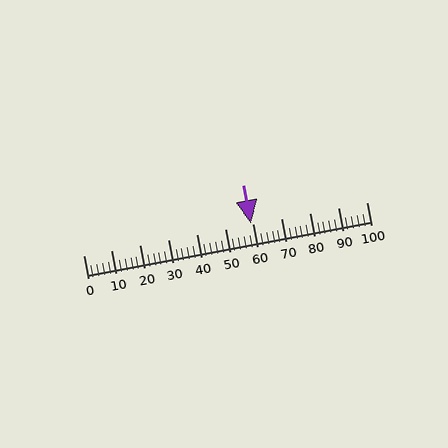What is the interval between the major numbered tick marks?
The major tick marks are spaced 10 units apart.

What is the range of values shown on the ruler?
The ruler shows values from 0 to 100.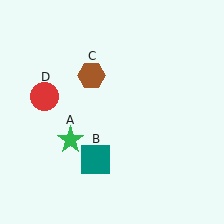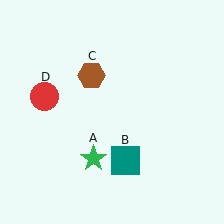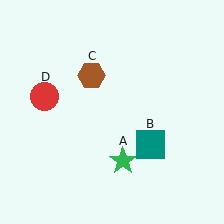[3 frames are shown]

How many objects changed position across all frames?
2 objects changed position: green star (object A), teal square (object B).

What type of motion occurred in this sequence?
The green star (object A), teal square (object B) rotated counterclockwise around the center of the scene.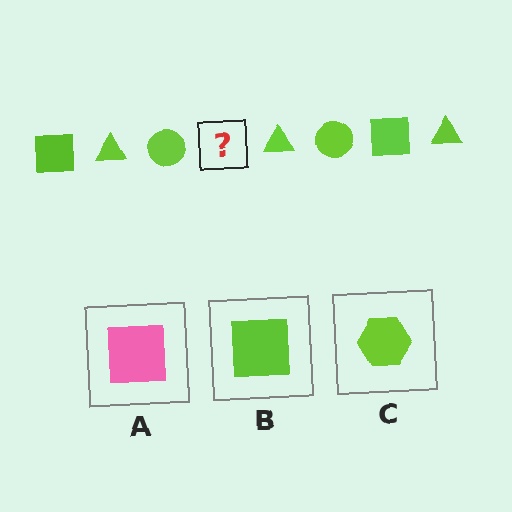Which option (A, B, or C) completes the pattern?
B.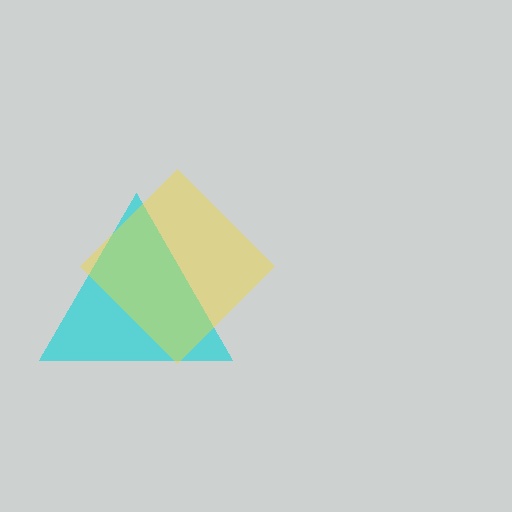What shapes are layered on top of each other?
The layered shapes are: a cyan triangle, a yellow diamond.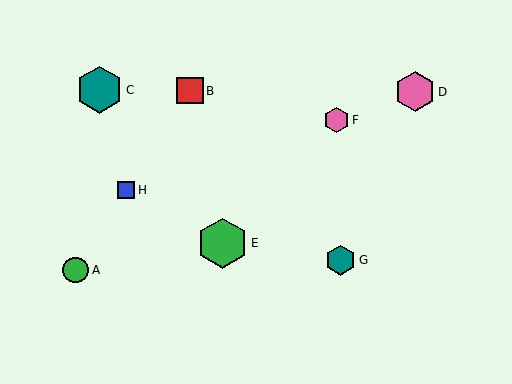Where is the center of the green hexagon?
The center of the green hexagon is at (223, 243).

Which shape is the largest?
The green hexagon (labeled E) is the largest.